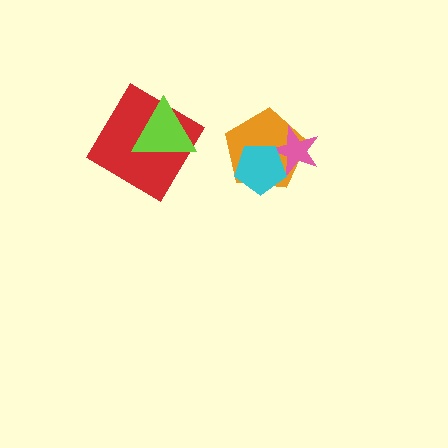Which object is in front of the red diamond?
The lime triangle is in front of the red diamond.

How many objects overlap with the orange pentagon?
2 objects overlap with the orange pentagon.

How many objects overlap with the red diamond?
1 object overlaps with the red diamond.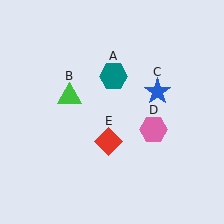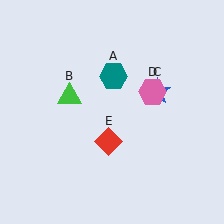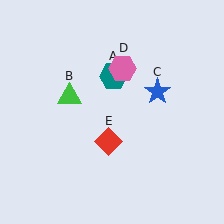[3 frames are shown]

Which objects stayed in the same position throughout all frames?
Teal hexagon (object A) and green triangle (object B) and blue star (object C) and red diamond (object E) remained stationary.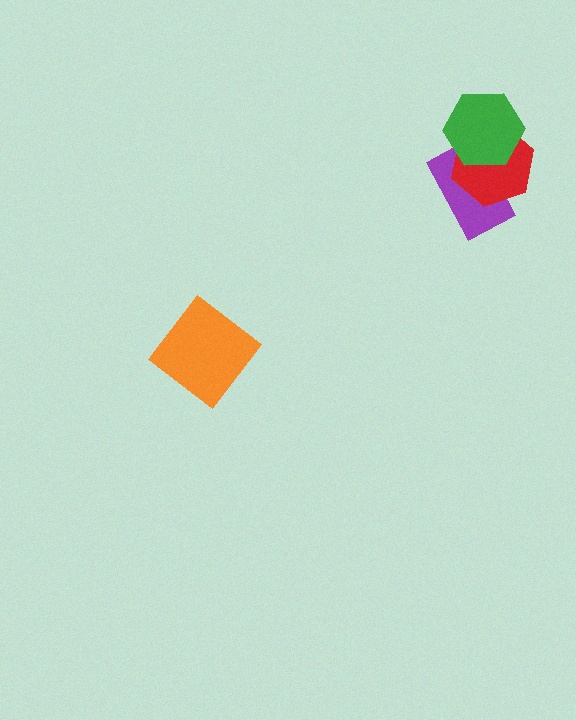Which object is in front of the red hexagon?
The green hexagon is in front of the red hexagon.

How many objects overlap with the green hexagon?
2 objects overlap with the green hexagon.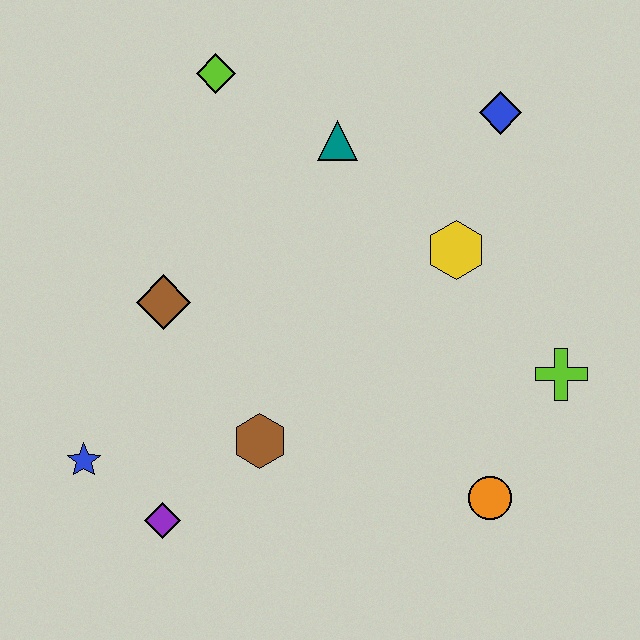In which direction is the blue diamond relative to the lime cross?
The blue diamond is above the lime cross.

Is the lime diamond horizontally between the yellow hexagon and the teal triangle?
No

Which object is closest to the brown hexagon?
The purple diamond is closest to the brown hexagon.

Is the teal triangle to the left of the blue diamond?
Yes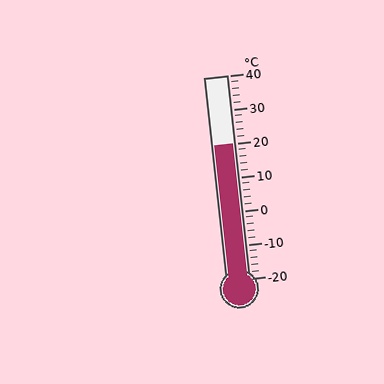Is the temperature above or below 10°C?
The temperature is above 10°C.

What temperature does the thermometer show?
The thermometer shows approximately 20°C.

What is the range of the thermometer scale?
The thermometer scale ranges from -20°C to 40°C.